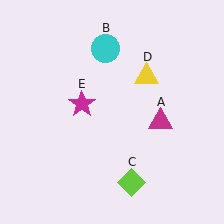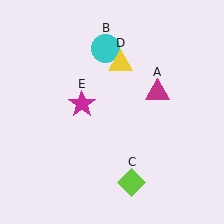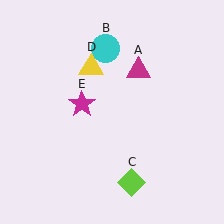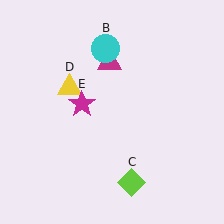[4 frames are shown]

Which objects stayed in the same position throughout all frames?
Cyan circle (object B) and lime diamond (object C) and magenta star (object E) remained stationary.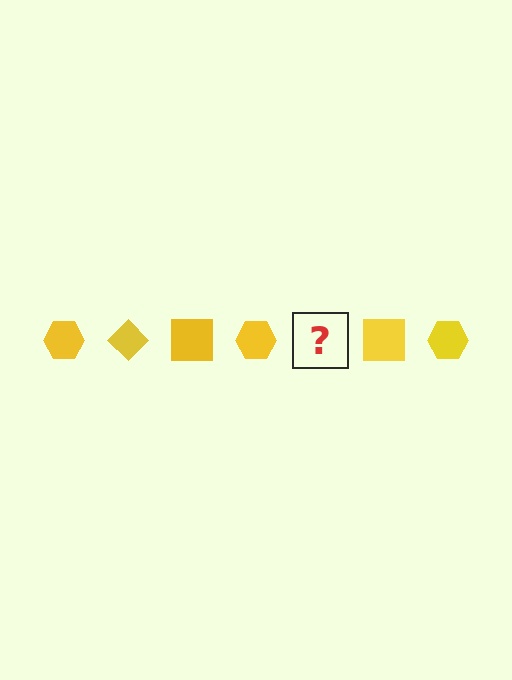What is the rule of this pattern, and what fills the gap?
The rule is that the pattern cycles through hexagon, diamond, square shapes in yellow. The gap should be filled with a yellow diamond.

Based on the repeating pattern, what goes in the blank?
The blank should be a yellow diamond.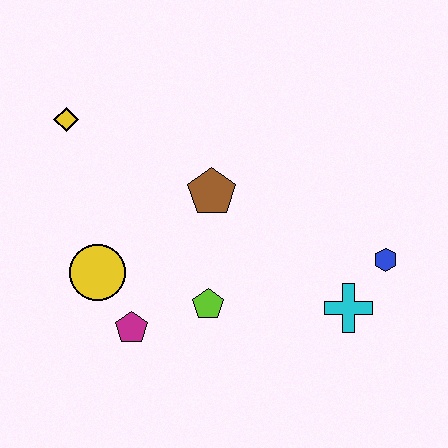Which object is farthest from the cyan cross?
The yellow diamond is farthest from the cyan cross.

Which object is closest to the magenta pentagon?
The yellow circle is closest to the magenta pentagon.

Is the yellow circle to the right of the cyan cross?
No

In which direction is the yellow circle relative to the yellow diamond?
The yellow circle is below the yellow diamond.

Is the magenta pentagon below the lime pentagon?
Yes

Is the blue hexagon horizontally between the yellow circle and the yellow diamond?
No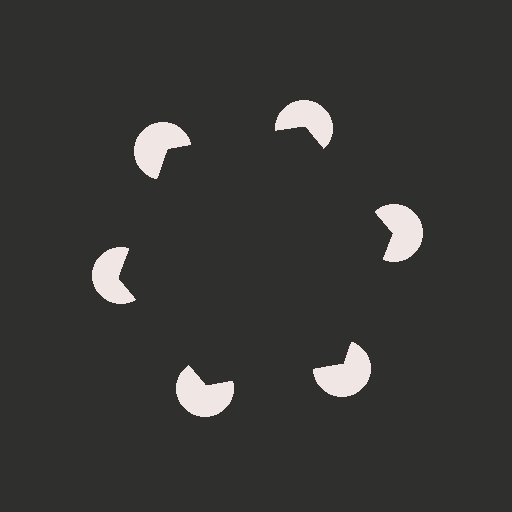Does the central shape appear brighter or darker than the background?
It typically appears slightly darker than the background, even though no actual brightness change is drawn.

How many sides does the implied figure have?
6 sides.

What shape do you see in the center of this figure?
An illusory hexagon — its edges are inferred from the aligned wedge cuts in the pac-man discs, not physically drawn.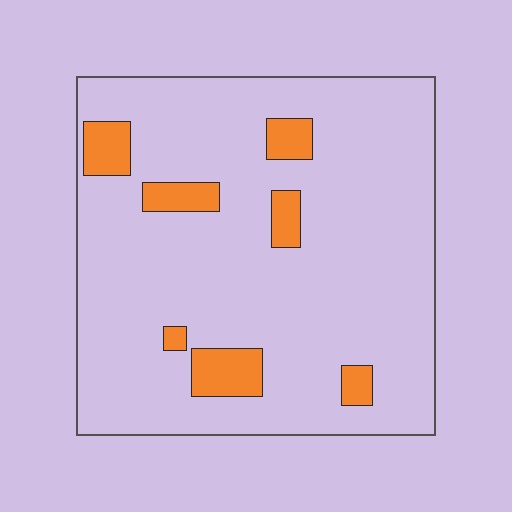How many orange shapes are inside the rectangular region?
7.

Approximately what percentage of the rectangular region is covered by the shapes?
Approximately 10%.